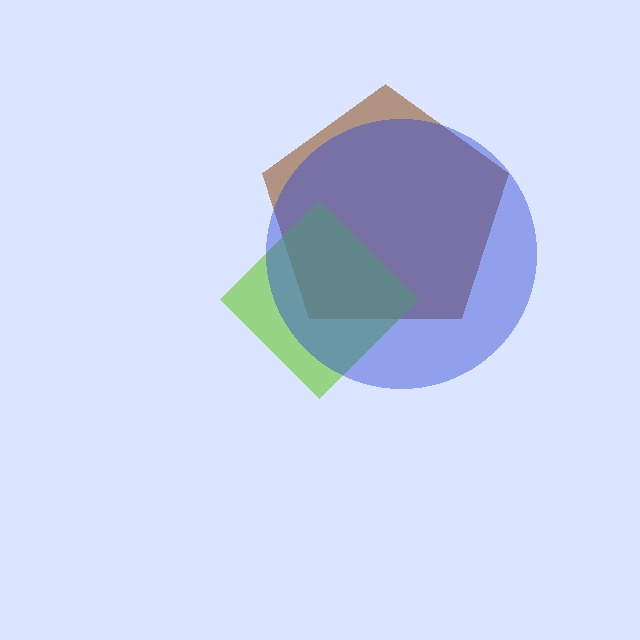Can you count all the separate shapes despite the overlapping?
Yes, there are 3 separate shapes.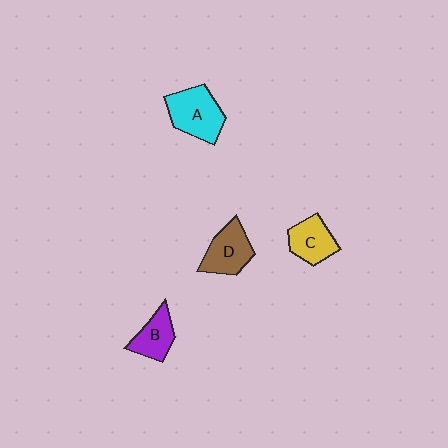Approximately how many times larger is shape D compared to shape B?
Approximately 1.2 times.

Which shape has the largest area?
Shape A (cyan).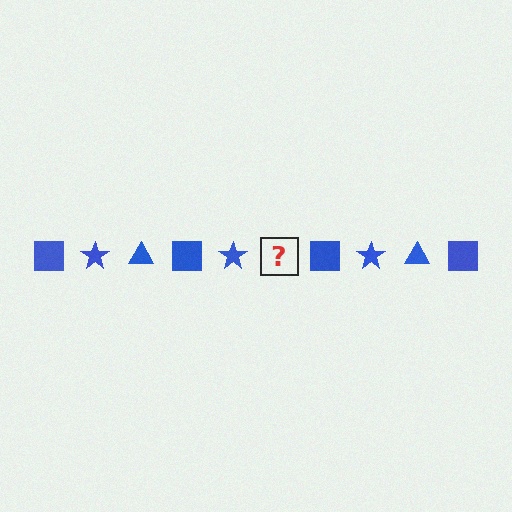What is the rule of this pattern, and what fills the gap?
The rule is that the pattern cycles through square, star, triangle shapes in blue. The gap should be filled with a blue triangle.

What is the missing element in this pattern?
The missing element is a blue triangle.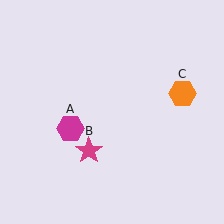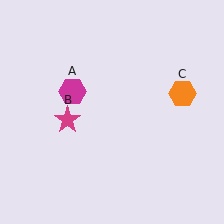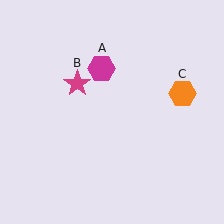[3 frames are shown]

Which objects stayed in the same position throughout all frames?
Orange hexagon (object C) remained stationary.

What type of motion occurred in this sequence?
The magenta hexagon (object A), magenta star (object B) rotated clockwise around the center of the scene.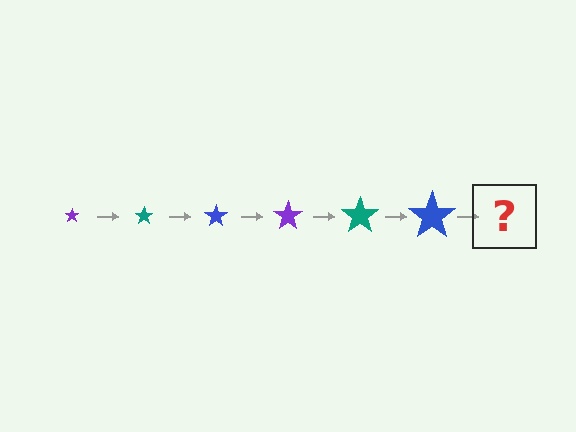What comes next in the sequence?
The next element should be a purple star, larger than the previous one.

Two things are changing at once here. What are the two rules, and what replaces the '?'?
The two rules are that the star grows larger each step and the color cycles through purple, teal, and blue. The '?' should be a purple star, larger than the previous one.